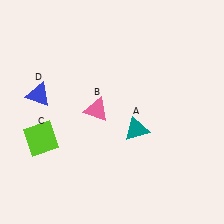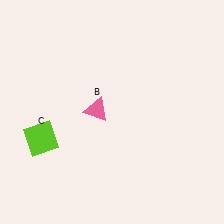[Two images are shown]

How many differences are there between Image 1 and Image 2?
There are 2 differences between the two images.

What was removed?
The blue triangle (D), the teal triangle (A) were removed in Image 2.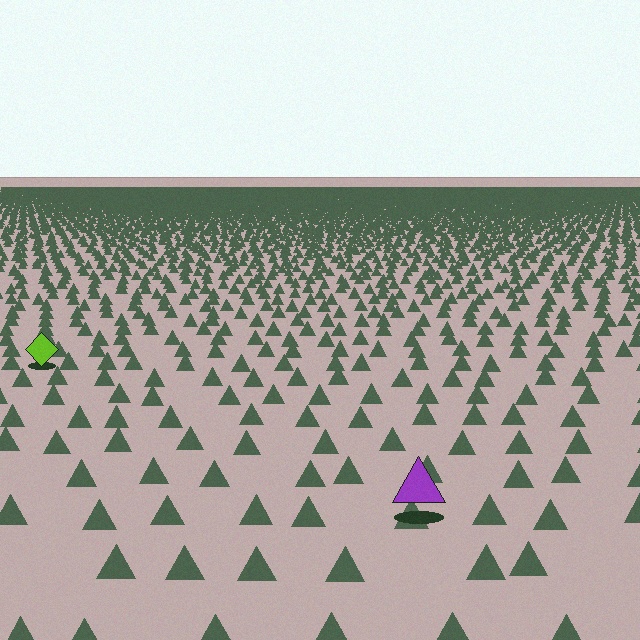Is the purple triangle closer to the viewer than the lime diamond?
Yes. The purple triangle is closer — you can tell from the texture gradient: the ground texture is coarser near it.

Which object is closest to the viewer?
The purple triangle is closest. The texture marks near it are larger and more spread out.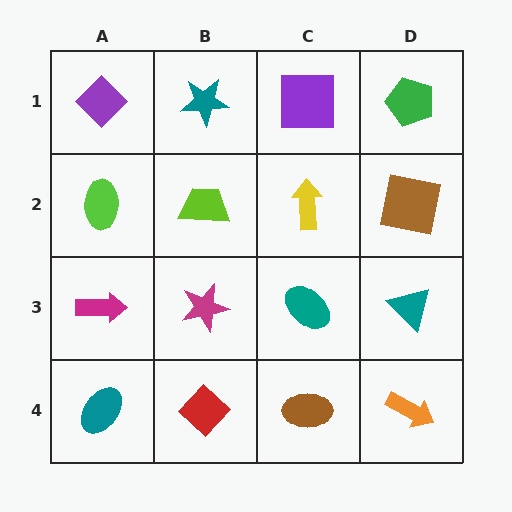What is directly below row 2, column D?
A teal triangle.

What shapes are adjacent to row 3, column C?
A yellow arrow (row 2, column C), a brown ellipse (row 4, column C), a magenta star (row 3, column B), a teal triangle (row 3, column D).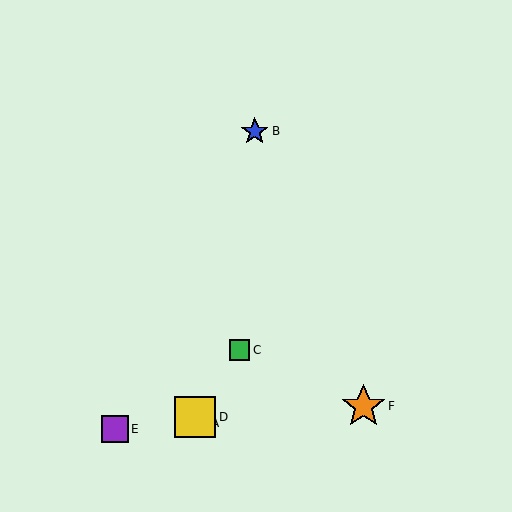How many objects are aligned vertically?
2 objects (A, D) are aligned vertically.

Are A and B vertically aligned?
No, A is at x≈195 and B is at x≈255.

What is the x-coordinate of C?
Object C is at x≈240.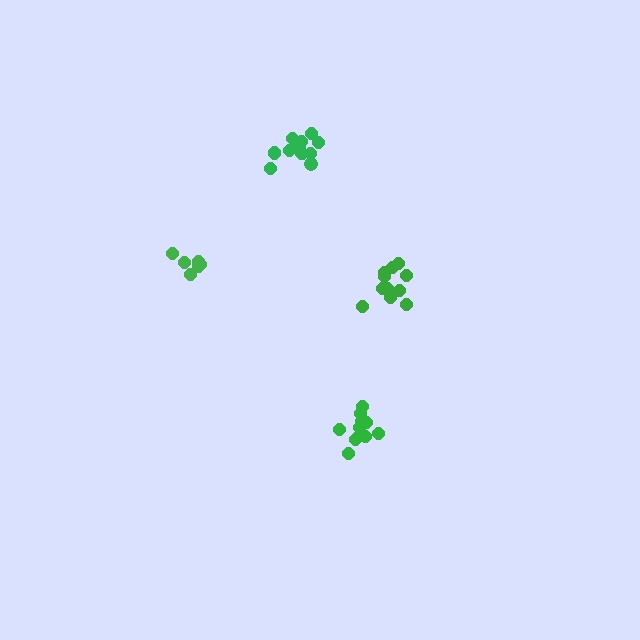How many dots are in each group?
Group 1: 12 dots, Group 2: 11 dots, Group 3: 12 dots, Group 4: 6 dots (41 total).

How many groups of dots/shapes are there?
There are 4 groups.